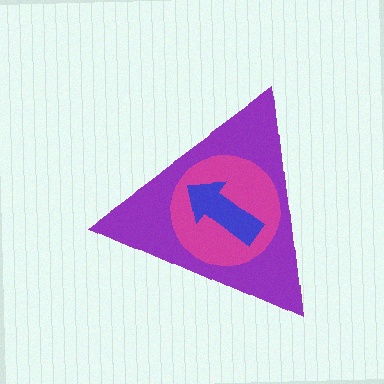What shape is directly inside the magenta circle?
The blue arrow.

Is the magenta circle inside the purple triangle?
Yes.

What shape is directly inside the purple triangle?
The magenta circle.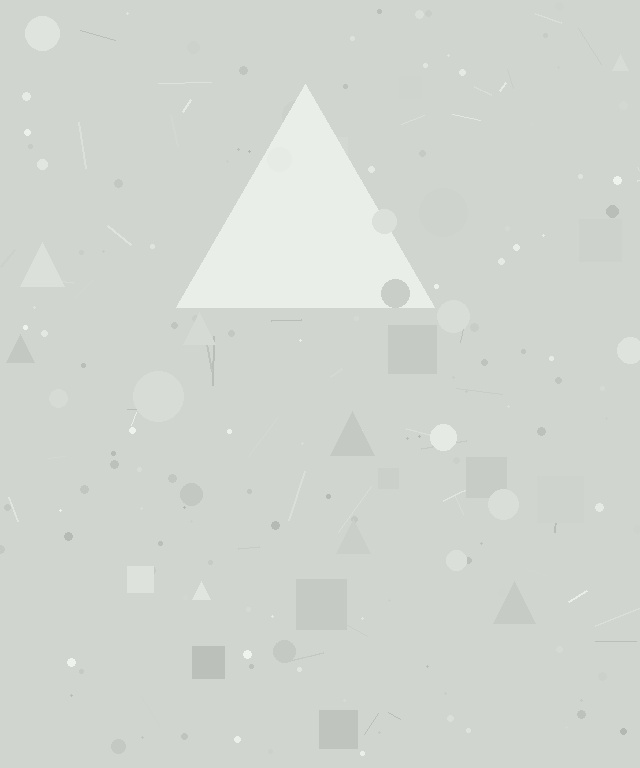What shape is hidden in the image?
A triangle is hidden in the image.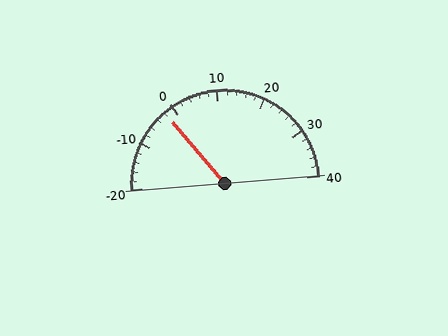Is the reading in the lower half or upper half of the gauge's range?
The reading is in the lower half of the range (-20 to 40).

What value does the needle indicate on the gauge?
The needle indicates approximately -2.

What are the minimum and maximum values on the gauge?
The gauge ranges from -20 to 40.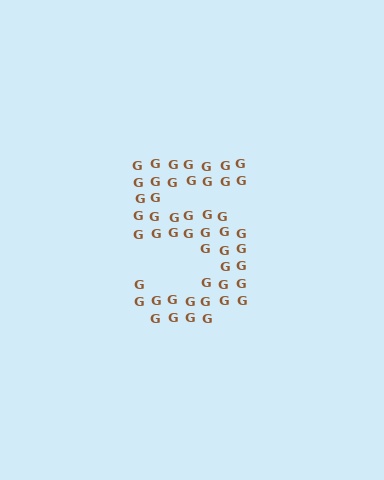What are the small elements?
The small elements are letter G's.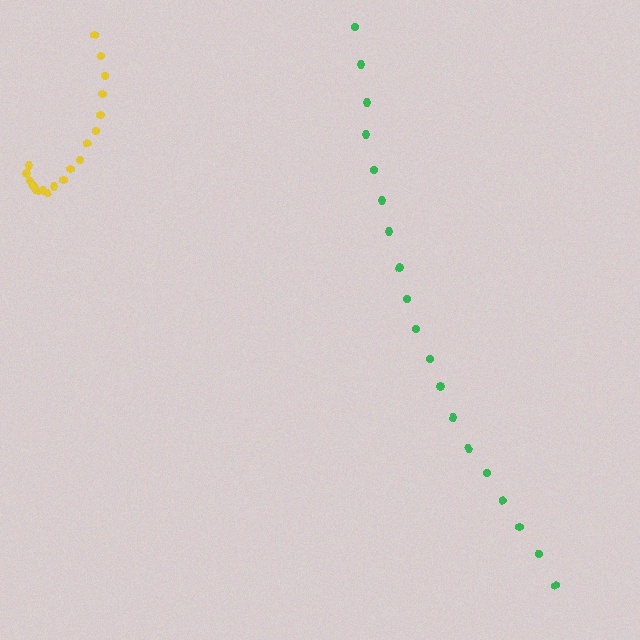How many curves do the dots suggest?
There are 2 distinct paths.